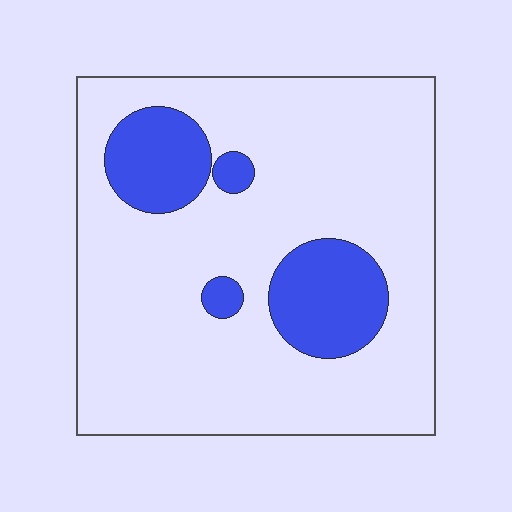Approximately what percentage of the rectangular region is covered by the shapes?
Approximately 20%.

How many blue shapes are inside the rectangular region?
4.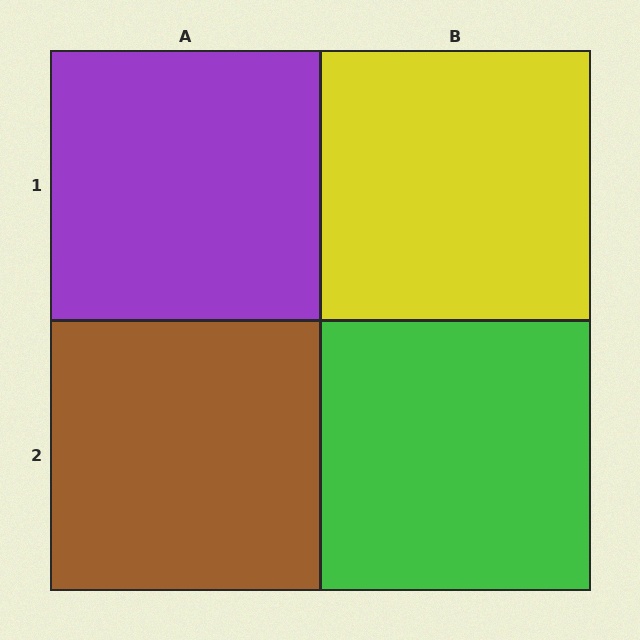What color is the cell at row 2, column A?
Brown.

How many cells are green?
1 cell is green.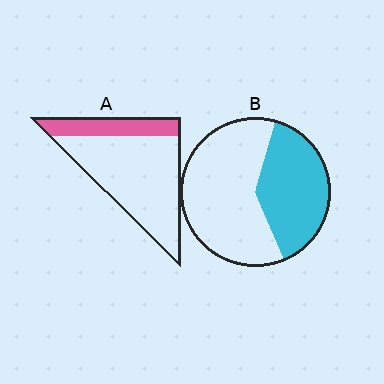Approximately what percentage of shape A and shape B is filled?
A is approximately 25% and B is approximately 40%.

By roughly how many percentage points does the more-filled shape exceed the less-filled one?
By roughly 15 percentage points (B over A).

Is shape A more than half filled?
No.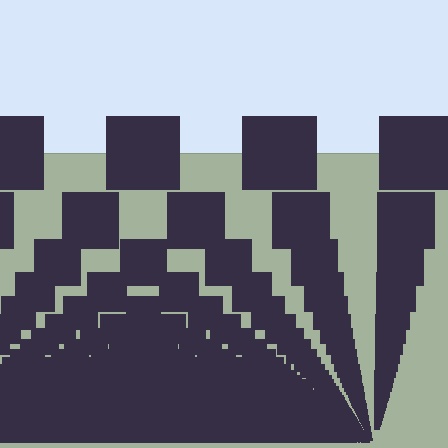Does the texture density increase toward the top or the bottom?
Density increases toward the bottom.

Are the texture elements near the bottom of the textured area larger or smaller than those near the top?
Smaller. The gradient is inverted — elements near the bottom are smaller and denser.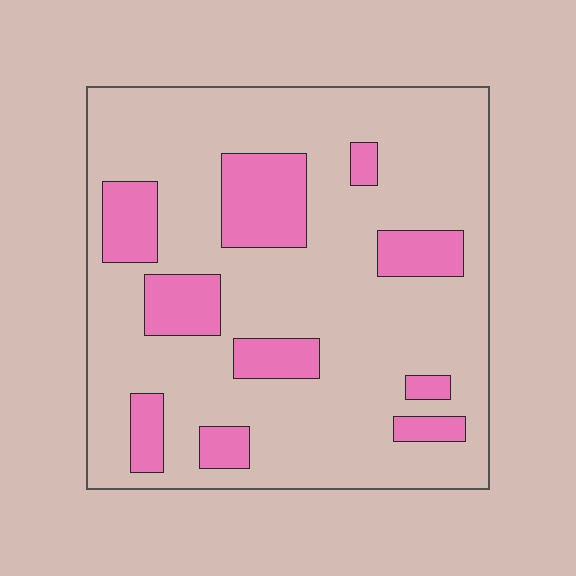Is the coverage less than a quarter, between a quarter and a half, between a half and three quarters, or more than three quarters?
Less than a quarter.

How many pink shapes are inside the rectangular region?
10.